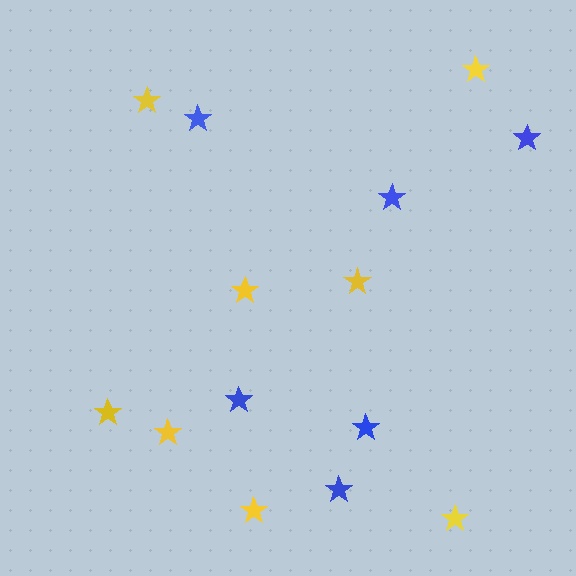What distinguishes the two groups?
There are 2 groups: one group of yellow stars (8) and one group of blue stars (6).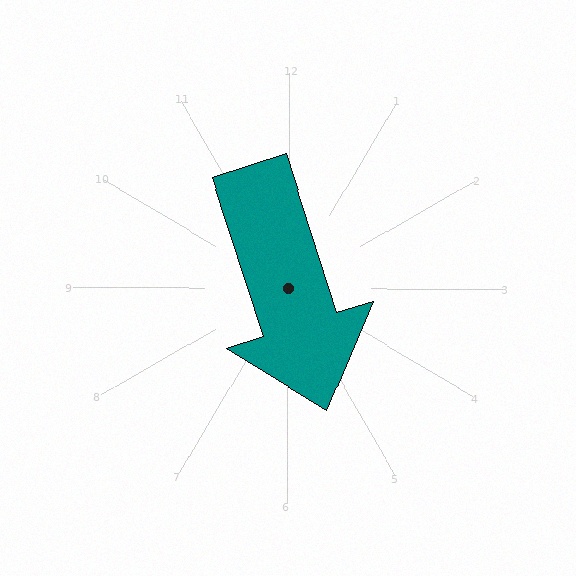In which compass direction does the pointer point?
South.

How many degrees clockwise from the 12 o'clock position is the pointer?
Approximately 162 degrees.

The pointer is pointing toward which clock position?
Roughly 5 o'clock.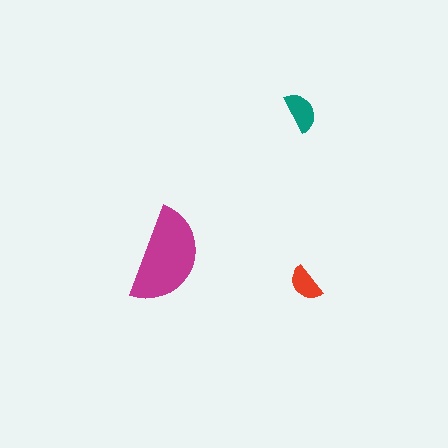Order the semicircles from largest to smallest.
the magenta one, the teal one, the red one.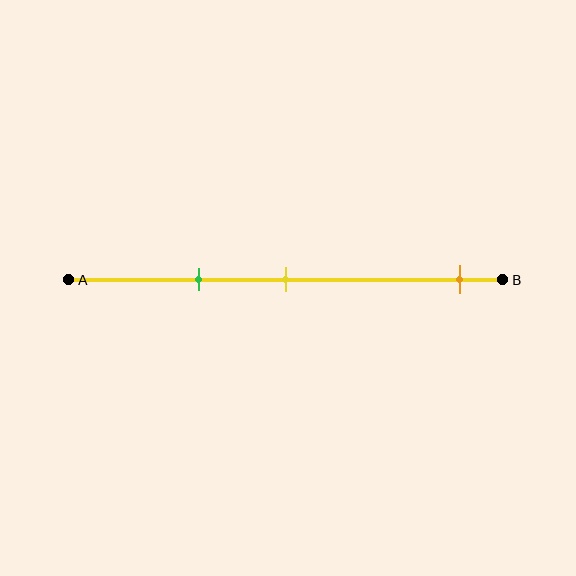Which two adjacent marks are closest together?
The green and yellow marks are the closest adjacent pair.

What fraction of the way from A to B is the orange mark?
The orange mark is approximately 90% (0.9) of the way from A to B.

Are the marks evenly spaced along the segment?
No, the marks are not evenly spaced.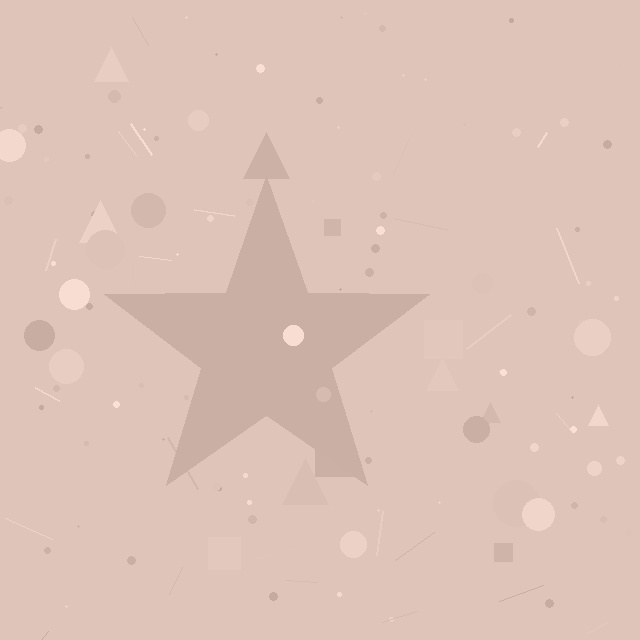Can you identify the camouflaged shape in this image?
The camouflaged shape is a star.